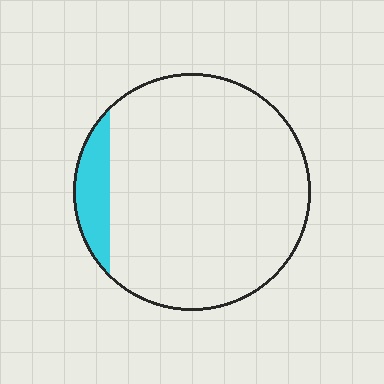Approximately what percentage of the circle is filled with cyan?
Approximately 10%.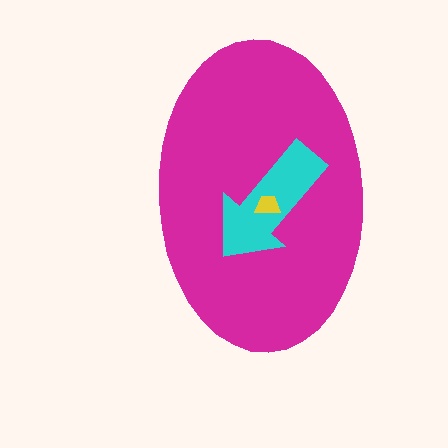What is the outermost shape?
The magenta ellipse.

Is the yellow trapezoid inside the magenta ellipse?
Yes.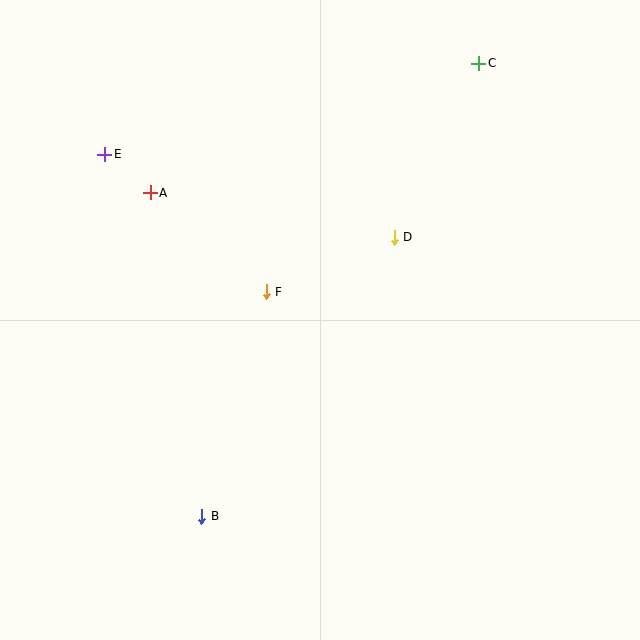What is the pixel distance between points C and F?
The distance between C and F is 312 pixels.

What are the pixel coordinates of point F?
Point F is at (266, 292).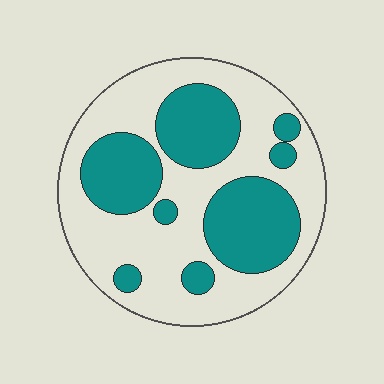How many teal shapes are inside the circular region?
8.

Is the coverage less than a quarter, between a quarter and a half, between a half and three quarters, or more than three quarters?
Between a quarter and a half.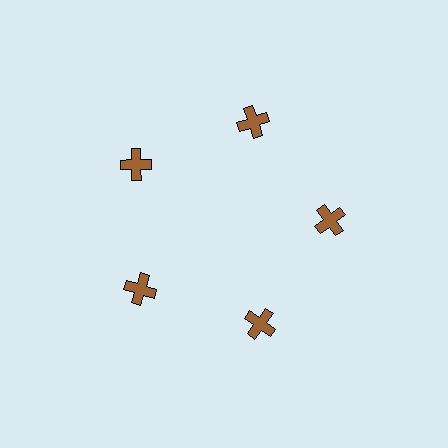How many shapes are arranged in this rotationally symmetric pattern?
There are 5 shapes, arranged in 5 groups of 1.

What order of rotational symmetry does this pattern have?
This pattern has 5-fold rotational symmetry.